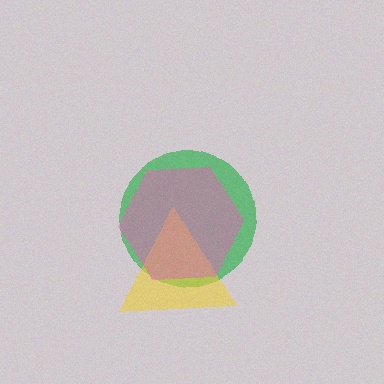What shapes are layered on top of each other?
The layered shapes are: a green circle, a yellow triangle, a pink hexagon.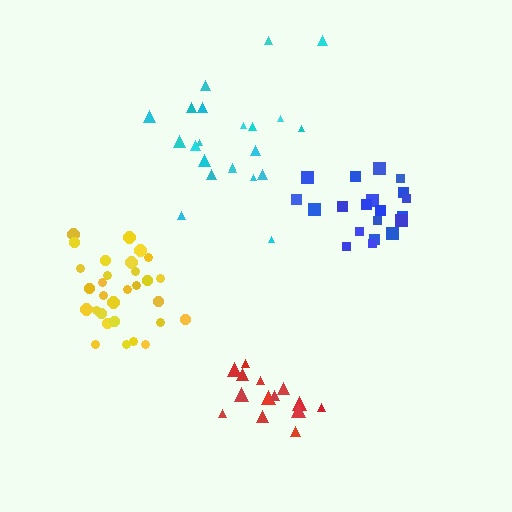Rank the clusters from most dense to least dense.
red, blue, yellow, cyan.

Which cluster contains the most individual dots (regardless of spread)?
Yellow (30).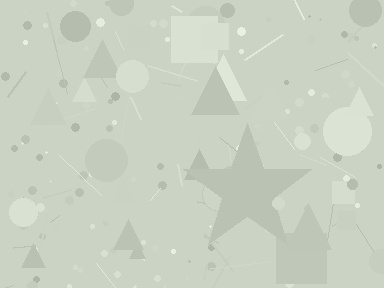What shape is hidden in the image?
A star is hidden in the image.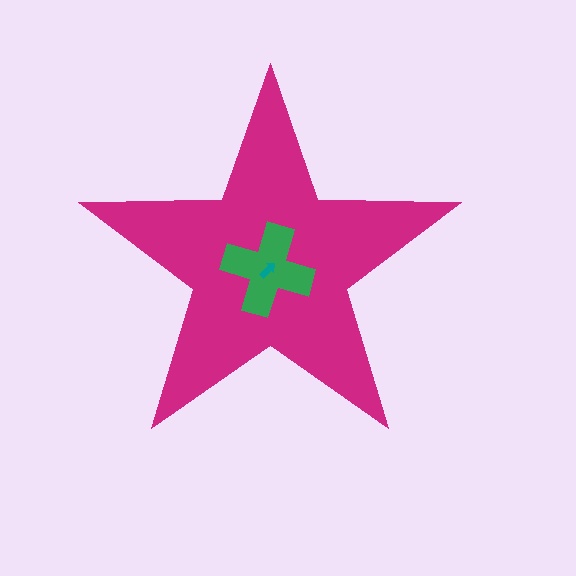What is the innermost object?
The teal arrow.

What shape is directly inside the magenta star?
The green cross.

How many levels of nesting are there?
3.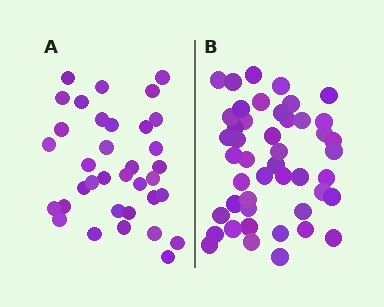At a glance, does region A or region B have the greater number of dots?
Region B (the right region) has more dots.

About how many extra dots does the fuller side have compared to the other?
Region B has roughly 12 or so more dots than region A.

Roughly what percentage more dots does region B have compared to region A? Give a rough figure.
About 30% more.